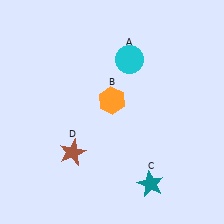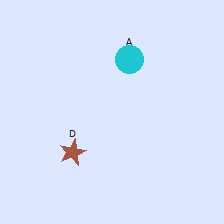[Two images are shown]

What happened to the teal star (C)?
The teal star (C) was removed in Image 2. It was in the bottom-right area of Image 1.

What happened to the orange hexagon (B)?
The orange hexagon (B) was removed in Image 2. It was in the top-left area of Image 1.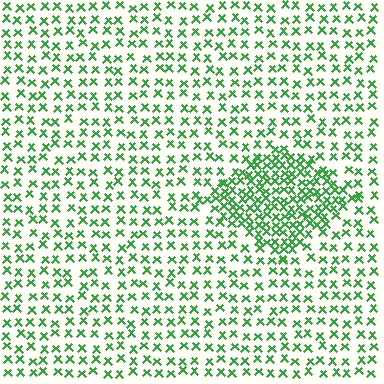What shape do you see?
I see a diamond.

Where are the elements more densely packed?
The elements are more densely packed inside the diamond boundary.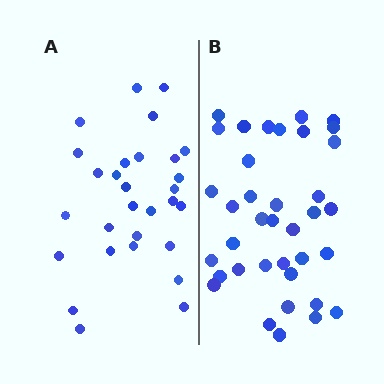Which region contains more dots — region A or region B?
Region B (the right region) has more dots.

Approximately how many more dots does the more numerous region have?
Region B has roughly 8 or so more dots than region A.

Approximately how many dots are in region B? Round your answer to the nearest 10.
About 40 dots. (The exact count is 37, which rounds to 40.)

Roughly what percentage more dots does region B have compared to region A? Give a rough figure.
About 30% more.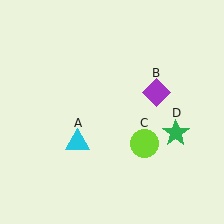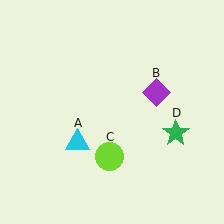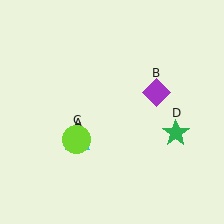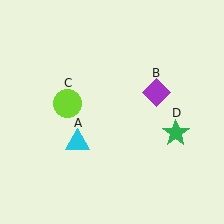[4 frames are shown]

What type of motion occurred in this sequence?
The lime circle (object C) rotated clockwise around the center of the scene.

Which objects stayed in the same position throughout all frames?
Cyan triangle (object A) and purple diamond (object B) and green star (object D) remained stationary.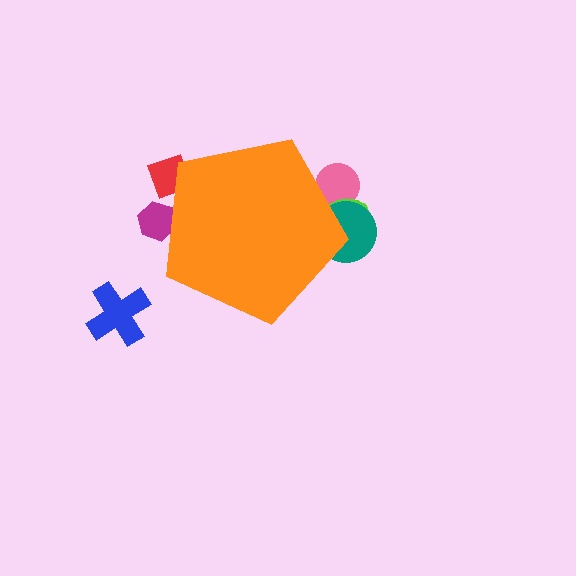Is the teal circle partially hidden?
Yes, the teal circle is partially hidden behind the orange pentagon.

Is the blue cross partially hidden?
No, the blue cross is fully visible.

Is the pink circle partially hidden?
Yes, the pink circle is partially hidden behind the orange pentagon.